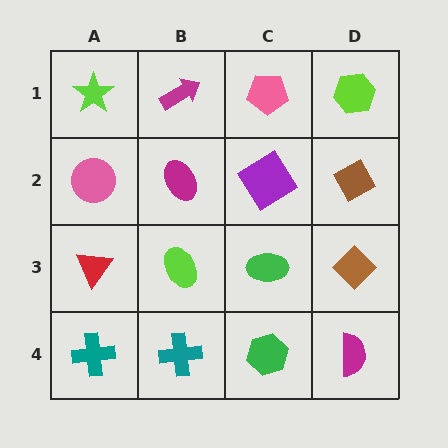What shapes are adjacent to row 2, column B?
A magenta arrow (row 1, column B), a lime ellipse (row 3, column B), a pink circle (row 2, column A), a purple diamond (row 2, column C).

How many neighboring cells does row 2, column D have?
3.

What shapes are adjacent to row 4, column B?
A lime ellipse (row 3, column B), a teal cross (row 4, column A), a green hexagon (row 4, column C).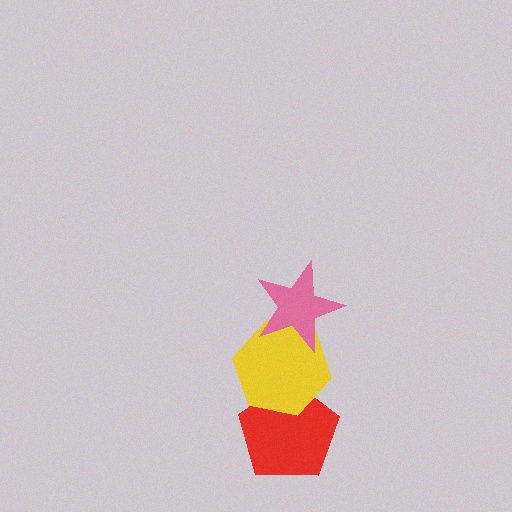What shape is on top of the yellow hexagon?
The pink star is on top of the yellow hexagon.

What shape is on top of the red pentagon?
The yellow hexagon is on top of the red pentagon.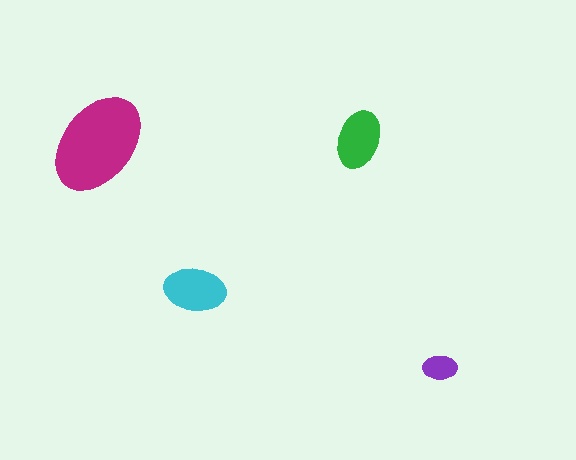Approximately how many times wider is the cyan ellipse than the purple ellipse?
About 2 times wider.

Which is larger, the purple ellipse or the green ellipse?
The green one.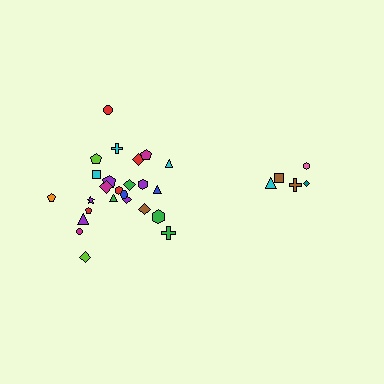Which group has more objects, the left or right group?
The left group.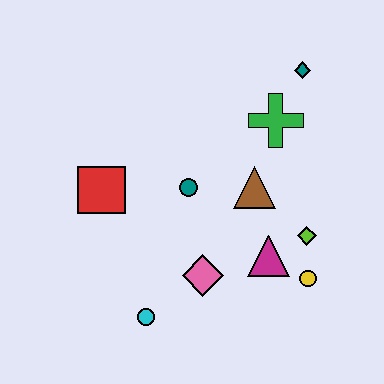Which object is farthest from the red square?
The teal diamond is farthest from the red square.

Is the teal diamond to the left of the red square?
No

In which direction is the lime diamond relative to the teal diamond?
The lime diamond is below the teal diamond.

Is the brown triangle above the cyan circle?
Yes